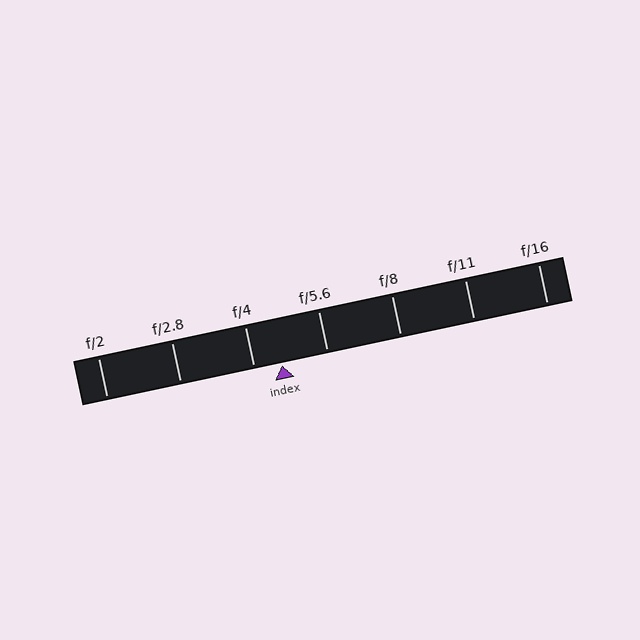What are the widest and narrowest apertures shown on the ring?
The widest aperture shown is f/2 and the narrowest is f/16.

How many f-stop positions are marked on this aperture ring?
There are 7 f-stop positions marked.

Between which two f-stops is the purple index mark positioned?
The index mark is between f/4 and f/5.6.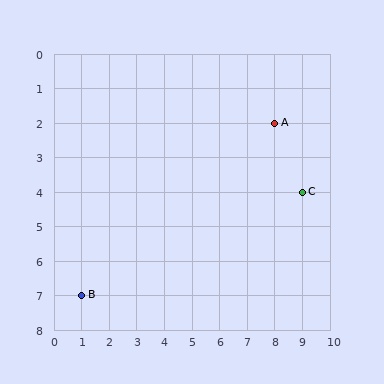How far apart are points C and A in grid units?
Points C and A are 1 column and 2 rows apart (about 2.2 grid units diagonally).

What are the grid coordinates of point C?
Point C is at grid coordinates (9, 4).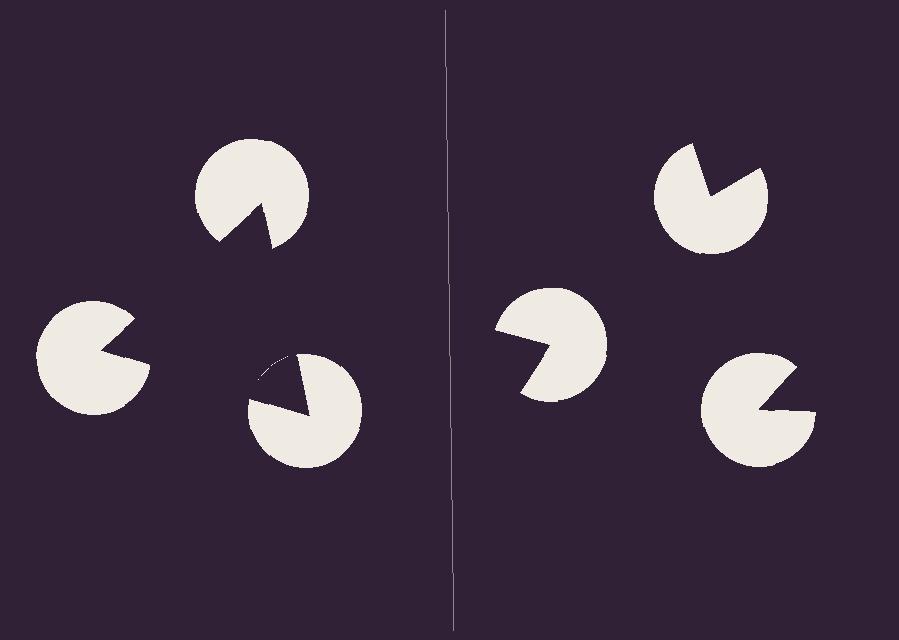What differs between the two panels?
The pac-man discs are positioned identically on both sides; only the wedge orientations differ. On the left they align to a triangle; on the right they are misaligned.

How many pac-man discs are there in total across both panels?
6 — 3 on each side.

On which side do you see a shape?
An illusory triangle appears on the left side. On the right side the wedge cuts are rotated, so no coherent shape forms.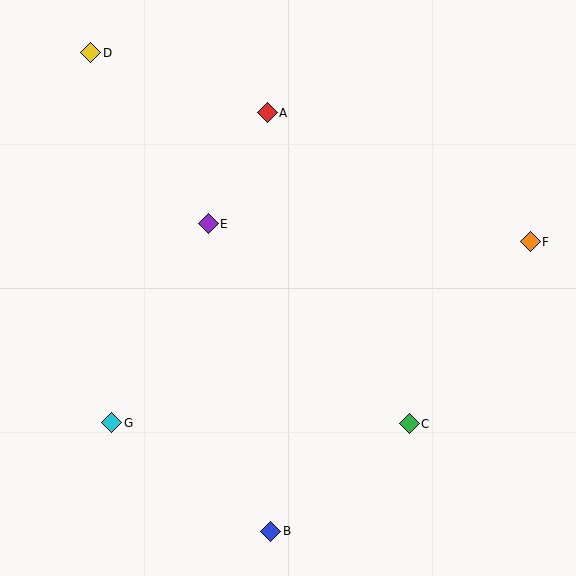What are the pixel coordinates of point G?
Point G is at (112, 423).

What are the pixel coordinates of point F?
Point F is at (530, 242).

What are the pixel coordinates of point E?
Point E is at (208, 224).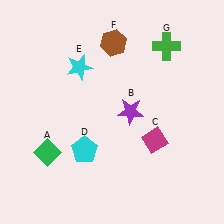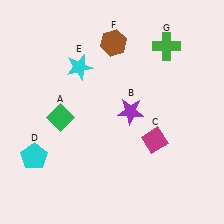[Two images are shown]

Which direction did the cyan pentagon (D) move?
The cyan pentagon (D) moved left.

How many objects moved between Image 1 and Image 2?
2 objects moved between the two images.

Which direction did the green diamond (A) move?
The green diamond (A) moved up.